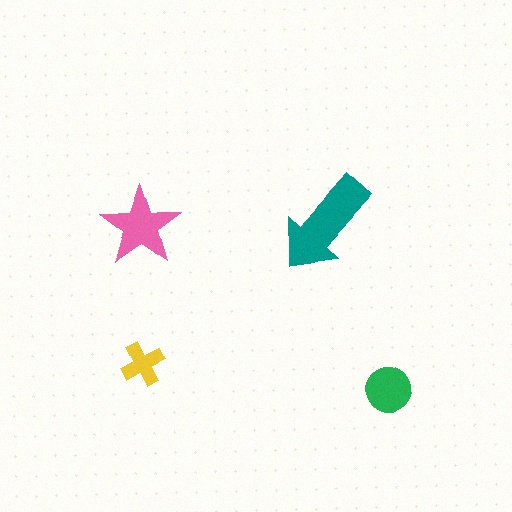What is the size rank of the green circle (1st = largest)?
3rd.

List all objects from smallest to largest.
The yellow cross, the green circle, the pink star, the teal arrow.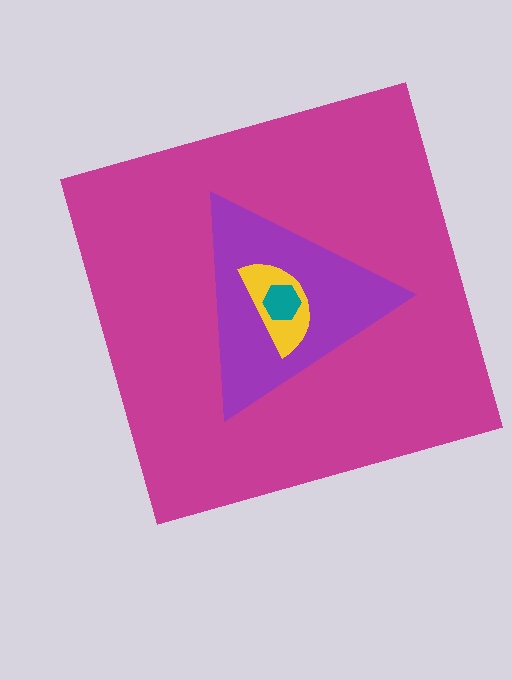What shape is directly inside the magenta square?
The purple triangle.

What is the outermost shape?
The magenta square.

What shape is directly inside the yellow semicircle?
The teal hexagon.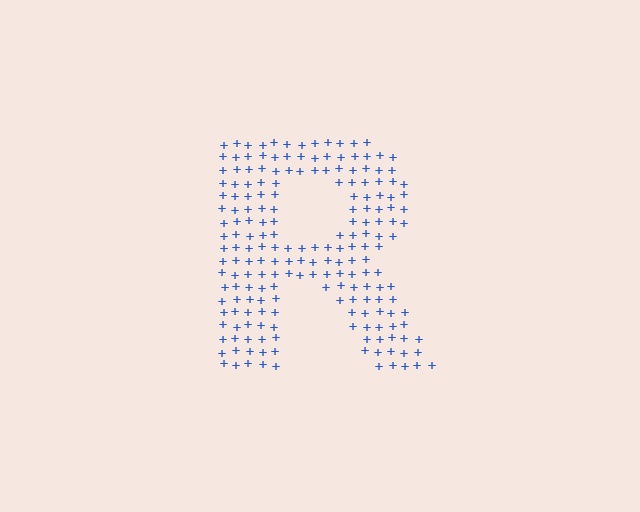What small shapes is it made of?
It is made of small plus signs.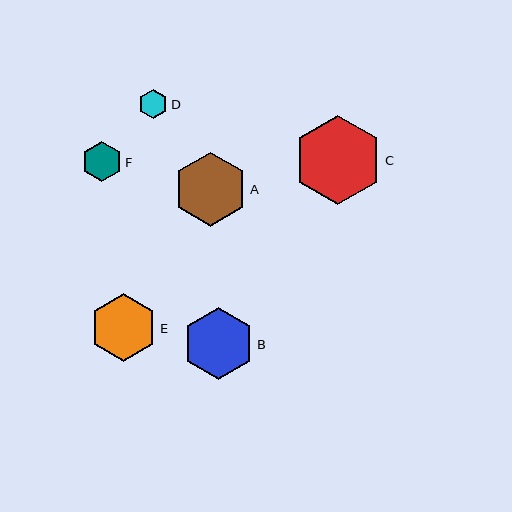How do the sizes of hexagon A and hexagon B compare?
Hexagon A and hexagon B are approximately the same size.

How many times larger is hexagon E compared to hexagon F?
Hexagon E is approximately 1.7 times the size of hexagon F.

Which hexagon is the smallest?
Hexagon D is the smallest with a size of approximately 29 pixels.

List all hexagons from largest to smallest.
From largest to smallest: C, A, B, E, F, D.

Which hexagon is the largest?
Hexagon C is the largest with a size of approximately 89 pixels.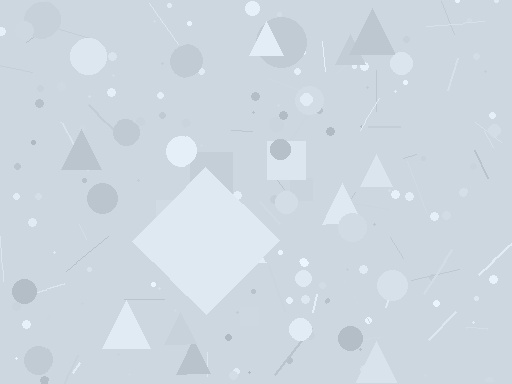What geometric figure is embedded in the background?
A diamond is embedded in the background.